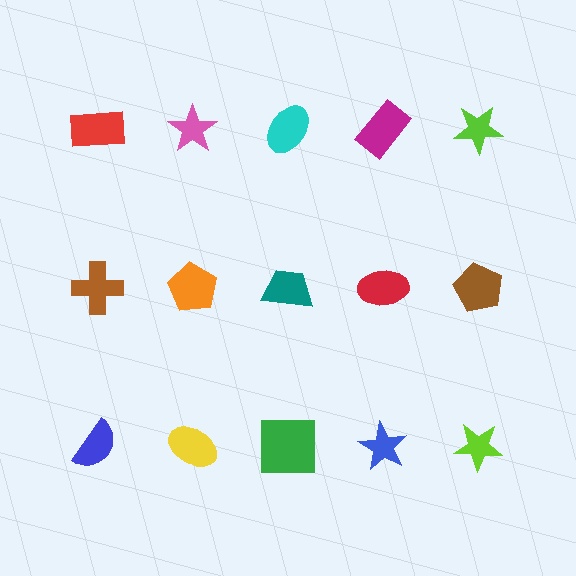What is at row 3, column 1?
A blue semicircle.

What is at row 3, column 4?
A blue star.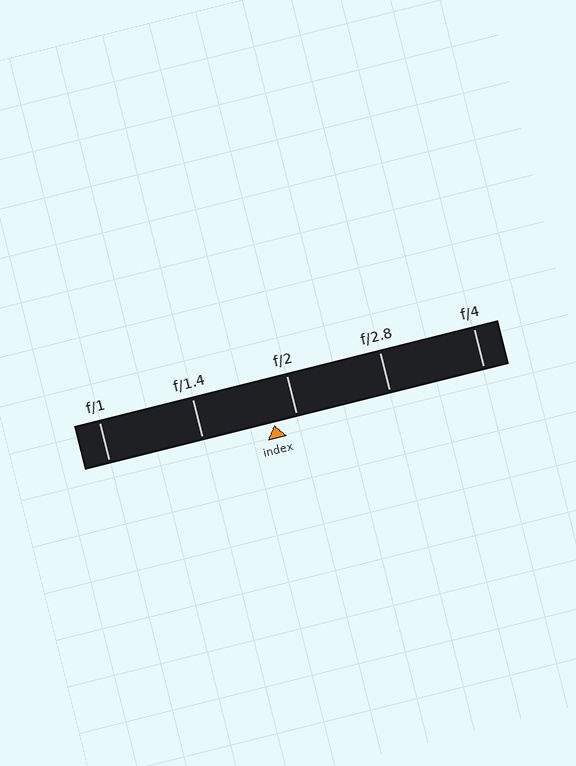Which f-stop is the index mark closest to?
The index mark is closest to f/2.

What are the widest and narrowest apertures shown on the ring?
The widest aperture shown is f/1 and the narrowest is f/4.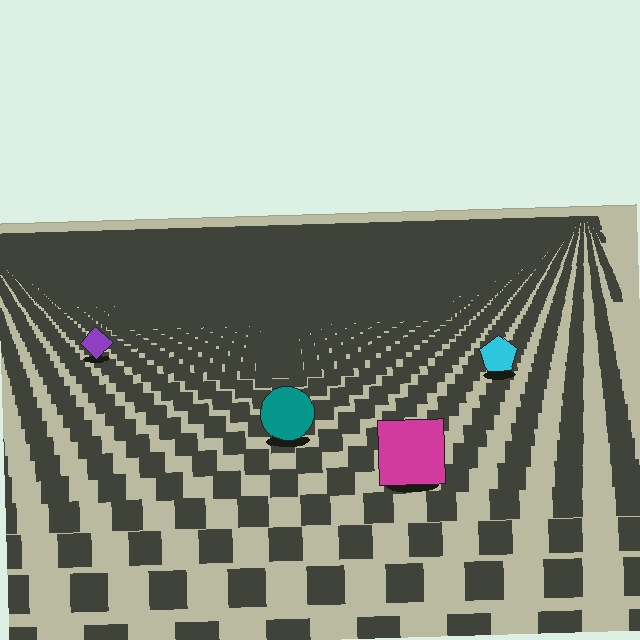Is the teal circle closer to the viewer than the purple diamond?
Yes. The teal circle is closer — you can tell from the texture gradient: the ground texture is coarser near it.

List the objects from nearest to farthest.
From nearest to farthest: the magenta square, the teal circle, the cyan pentagon, the purple diamond.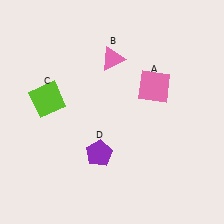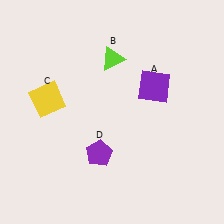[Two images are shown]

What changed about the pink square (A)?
In Image 1, A is pink. In Image 2, it changed to purple.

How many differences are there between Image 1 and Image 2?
There are 3 differences between the two images.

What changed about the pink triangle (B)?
In Image 1, B is pink. In Image 2, it changed to lime.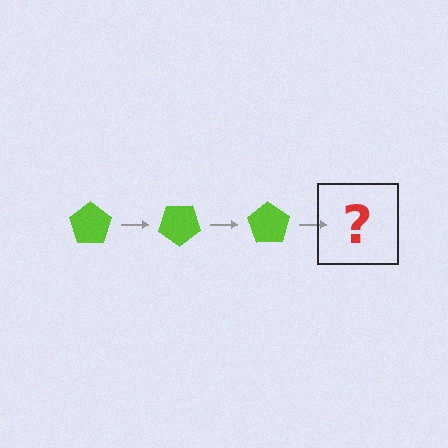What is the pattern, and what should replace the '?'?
The pattern is that the pentagon rotates 35 degrees each step. The '?' should be a lime pentagon rotated 105 degrees.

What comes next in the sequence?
The next element should be a lime pentagon rotated 105 degrees.